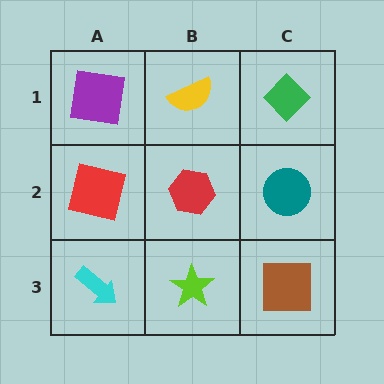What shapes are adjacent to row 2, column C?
A green diamond (row 1, column C), a brown square (row 3, column C), a red hexagon (row 2, column B).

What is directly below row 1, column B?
A red hexagon.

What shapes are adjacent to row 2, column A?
A purple square (row 1, column A), a cyan arrow (row 3, column A), a red hexagon (row 2, column B).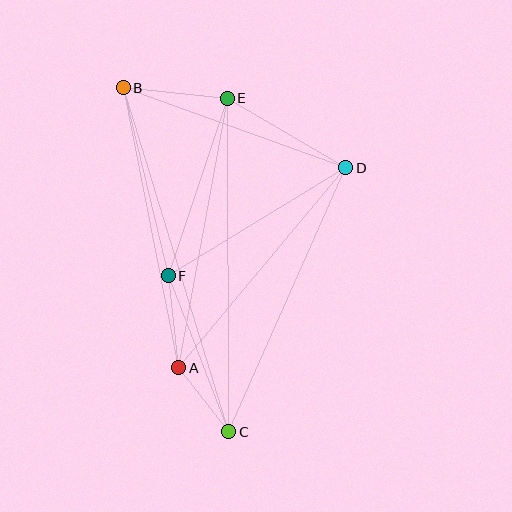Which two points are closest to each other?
Points A and C are closest to each other.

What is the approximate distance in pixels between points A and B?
The distance between A and B is approximately 285 pixels.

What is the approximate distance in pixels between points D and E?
The distance between D and E is approximately 137 pixels.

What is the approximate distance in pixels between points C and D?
The distance between C and D is approximately 289 pixels.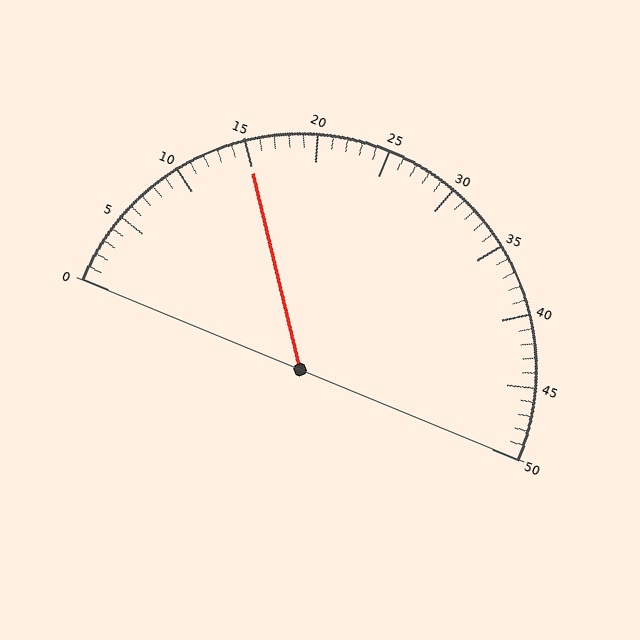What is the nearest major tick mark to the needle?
The nearest major tick mark is 15.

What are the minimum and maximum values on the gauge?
The gauge ranges from 0 to 50.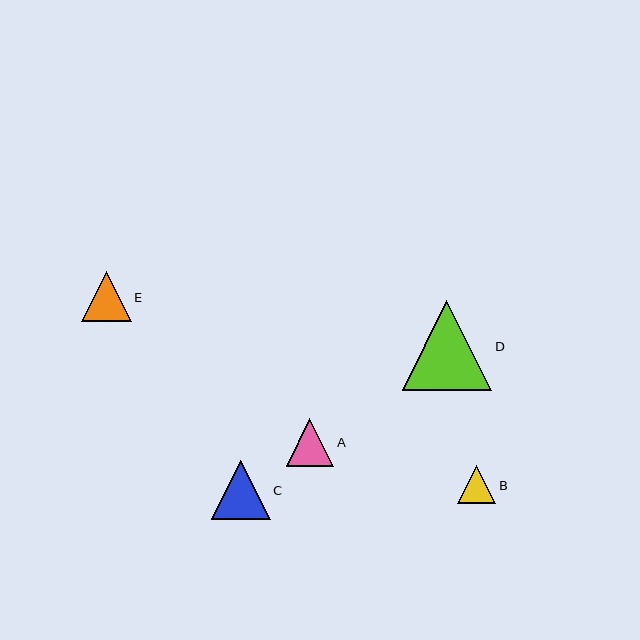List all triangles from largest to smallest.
From largest to smallest: D, C, E, A, B.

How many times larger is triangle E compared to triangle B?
Triangle E is approximately 1.3 times the size of triangle B.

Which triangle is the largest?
Triangle D is the largest with a size of approximately 89 pixels.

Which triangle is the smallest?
Triangle B is the smallest with a size of approximately 38 pixels.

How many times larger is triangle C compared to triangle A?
Triangle C is approximately 1.2 times the size of triangle A.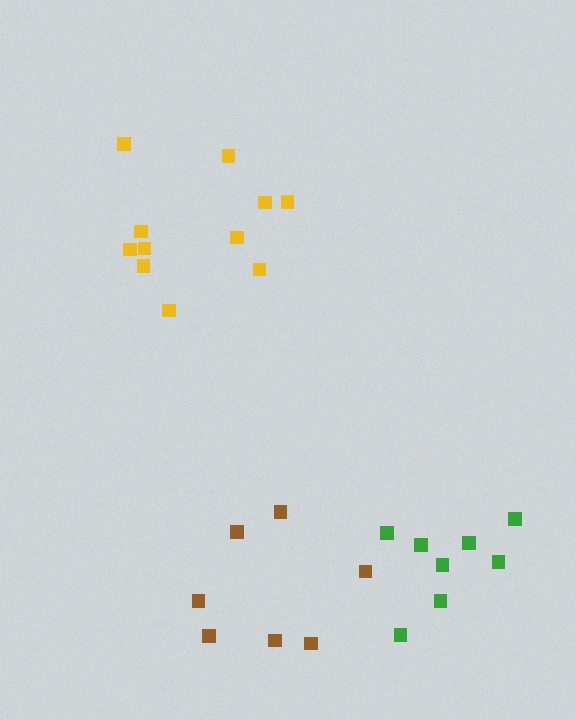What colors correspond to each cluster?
The clusters are colored: brown, green, yellow.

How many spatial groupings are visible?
There are 3 spatial groupings.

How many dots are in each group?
Group 1: 7 dots, Group 2: 8 dots, Group 3: 11 dots (26 total).